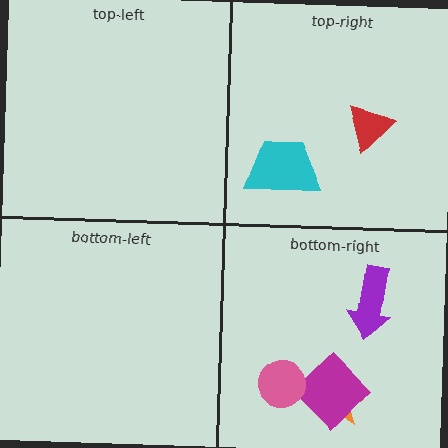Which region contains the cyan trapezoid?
The top-right region.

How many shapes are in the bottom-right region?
4.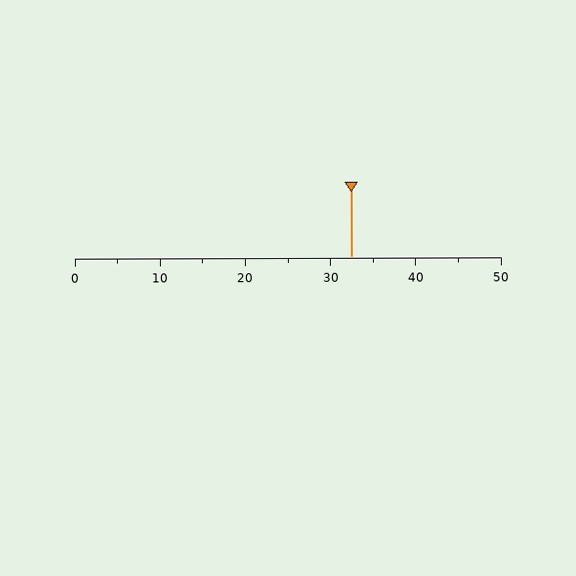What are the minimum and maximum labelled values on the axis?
The axis runs from 0 to 50.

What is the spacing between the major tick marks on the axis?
The major ticks are spaced 10 apart.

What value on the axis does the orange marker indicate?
The marker indicates approximately 32.5.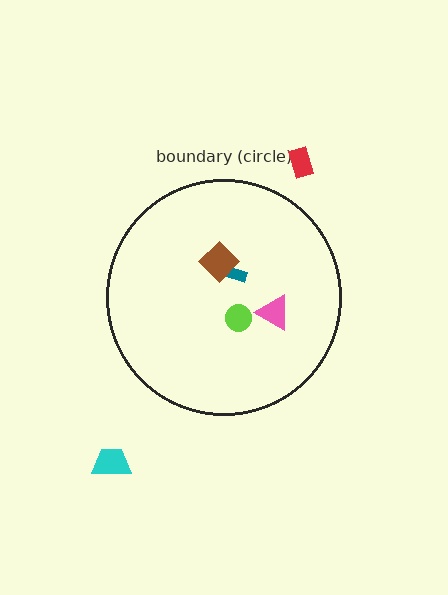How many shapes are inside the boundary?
4 inside, 2 outside.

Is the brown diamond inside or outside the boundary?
Inside.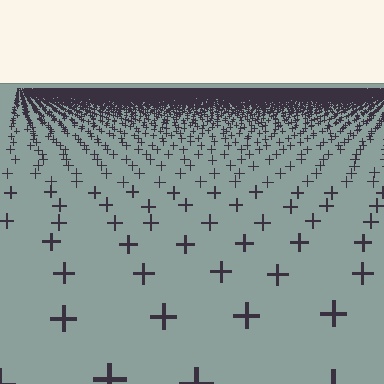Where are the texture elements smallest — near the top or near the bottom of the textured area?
Near the top.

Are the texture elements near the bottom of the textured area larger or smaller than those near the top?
Larger. Near the bottom, elements are closer to the viewer and appear at a bigger on-screen size.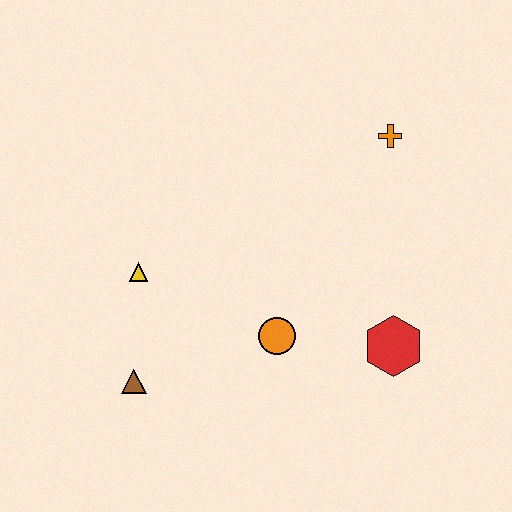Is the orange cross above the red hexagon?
Yes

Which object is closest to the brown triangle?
The yellow triangle is closest to the brown triangle.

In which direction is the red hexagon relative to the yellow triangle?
The red hexagon is to the right of the yellow triangle.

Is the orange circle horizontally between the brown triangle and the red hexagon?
Yes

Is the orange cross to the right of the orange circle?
Yes